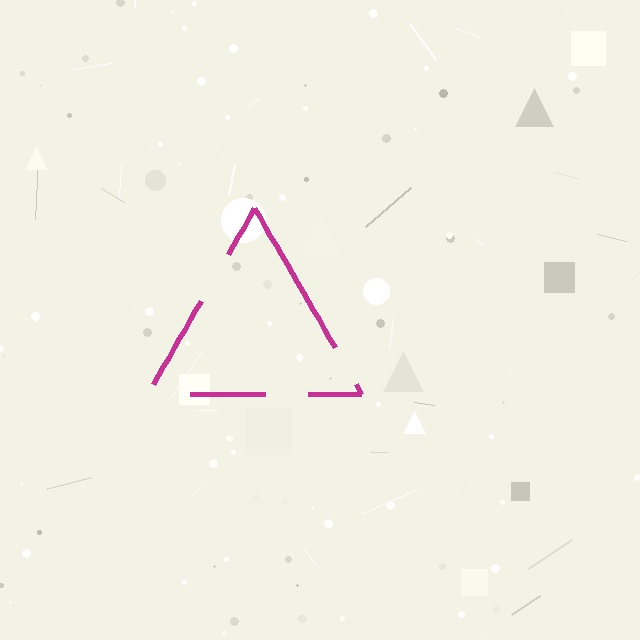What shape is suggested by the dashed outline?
The dashed outline suggests a triangle.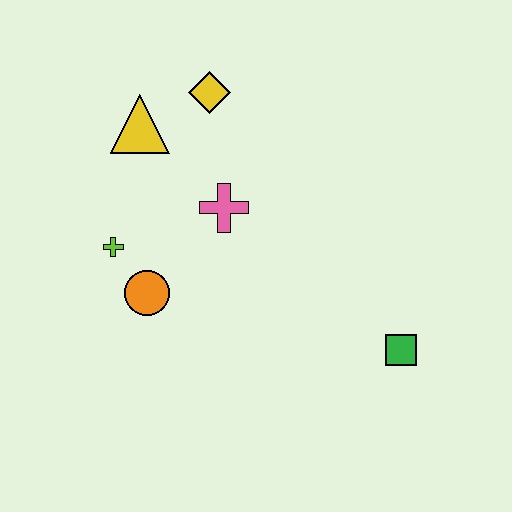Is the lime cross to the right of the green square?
No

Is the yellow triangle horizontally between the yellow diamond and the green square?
No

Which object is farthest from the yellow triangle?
The green square is farthest from the yellow triangle.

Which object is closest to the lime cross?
The orange circle is closest to the lime cross.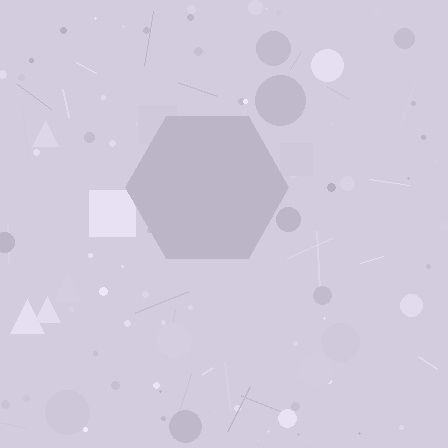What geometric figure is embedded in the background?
A hexagon is embedded in the background.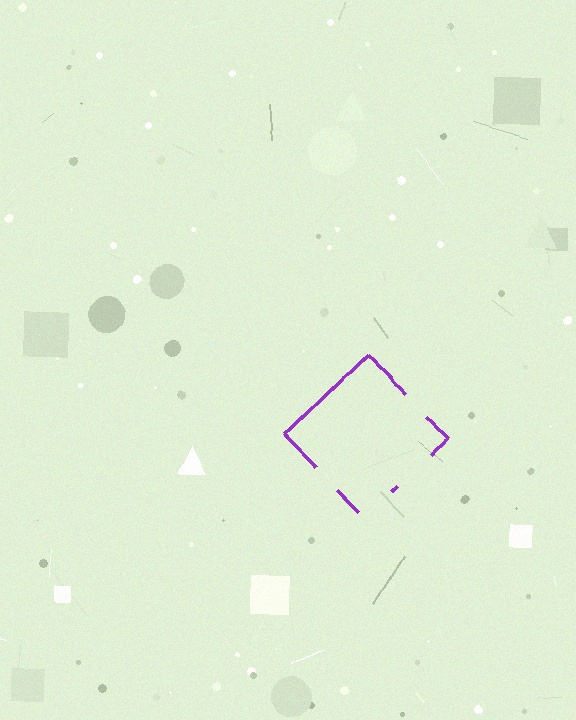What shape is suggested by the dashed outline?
The dashed outline suggests a diamond.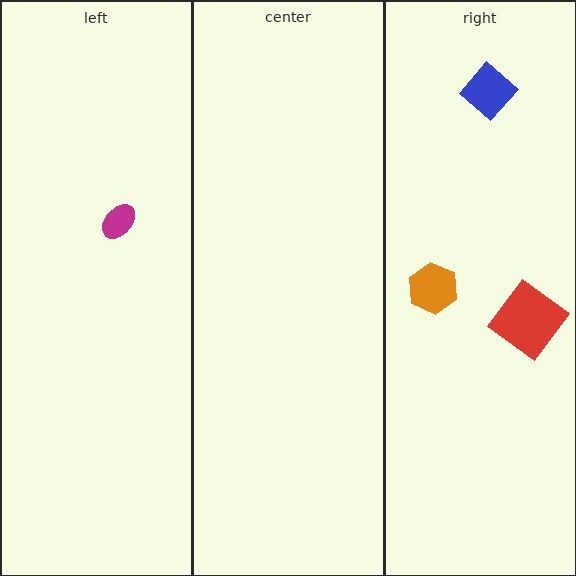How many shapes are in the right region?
3.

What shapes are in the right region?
The orange hexagon, the red diamond, the blue diamond.